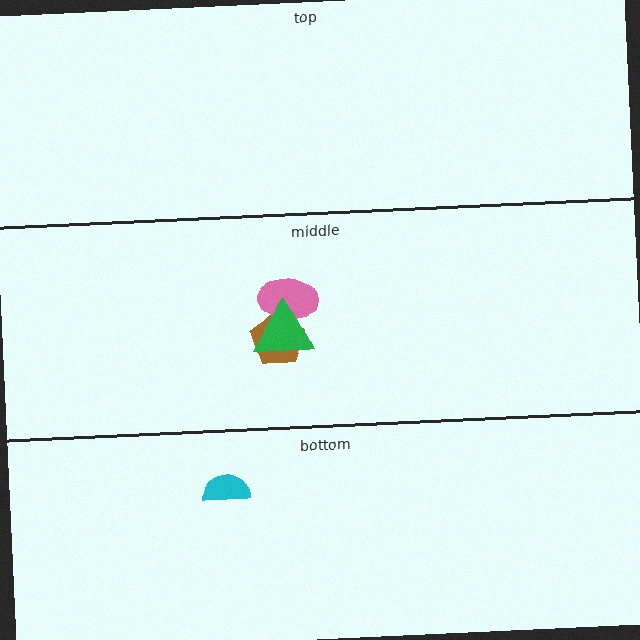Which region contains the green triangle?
The middle region.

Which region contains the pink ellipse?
The middle region.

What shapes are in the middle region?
The brown pentagon, the pink ellipse, the green triangle.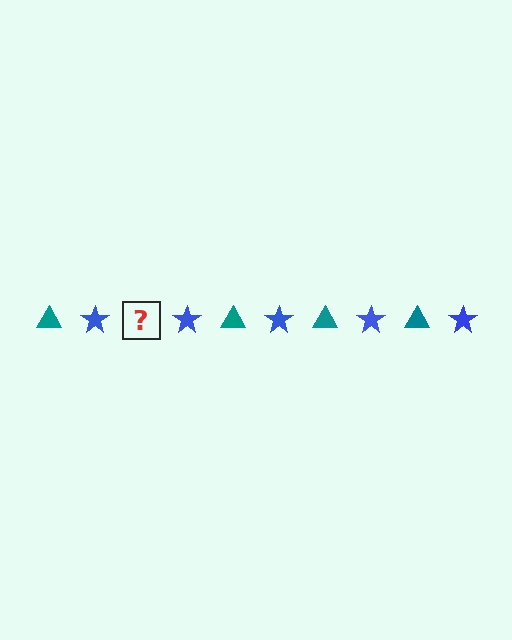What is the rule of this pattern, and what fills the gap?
The rule is that the pattern alternates between teal triangle and blue star. The gap should be filled with a teal triangle.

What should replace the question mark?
The question mark should be replaced with a teal triangle.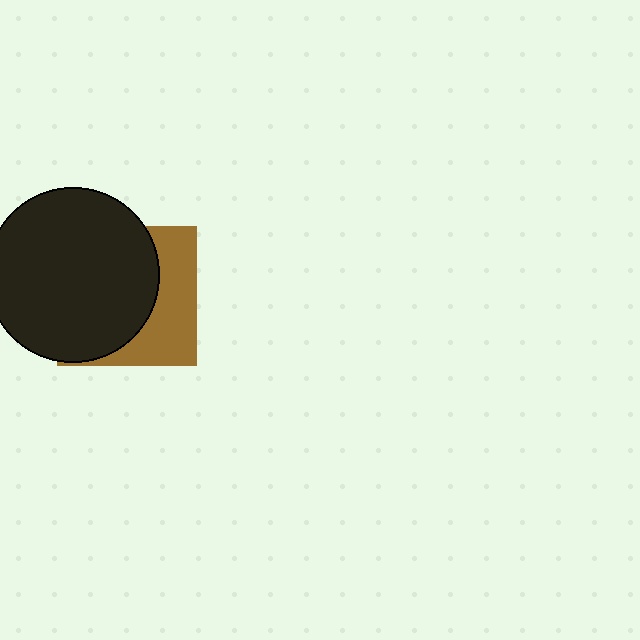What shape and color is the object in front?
The object in front is a black circle.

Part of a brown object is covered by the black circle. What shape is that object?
It is a square.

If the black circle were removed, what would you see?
You would see the complete brown square.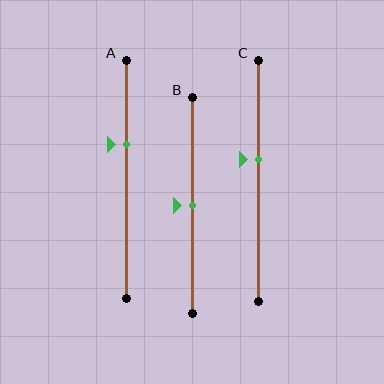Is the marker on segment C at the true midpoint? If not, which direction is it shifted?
No, the marker on segment C is shifted upward by about 9% of the segment length.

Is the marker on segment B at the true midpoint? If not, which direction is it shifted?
Yes, the marker on segment B is at the true midpoint.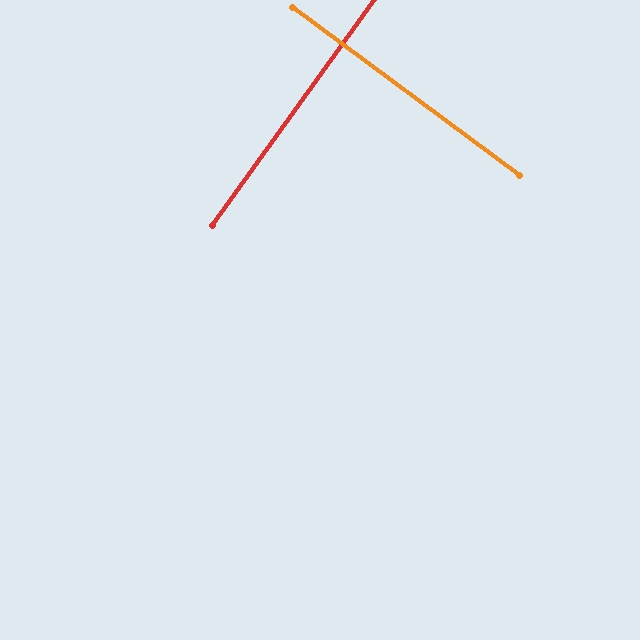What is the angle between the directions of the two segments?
Approximately 89 degrees.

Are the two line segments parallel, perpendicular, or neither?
Perpendicular — they meet at approximately 89°.